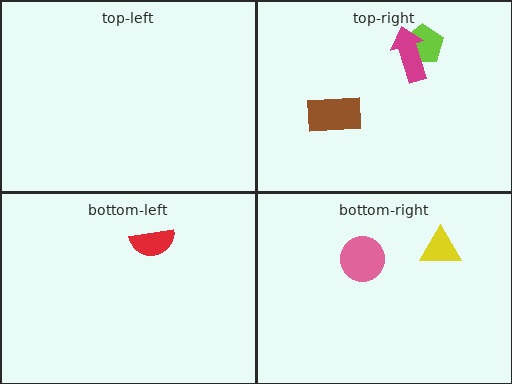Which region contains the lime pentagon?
The top-right region.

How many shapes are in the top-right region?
3.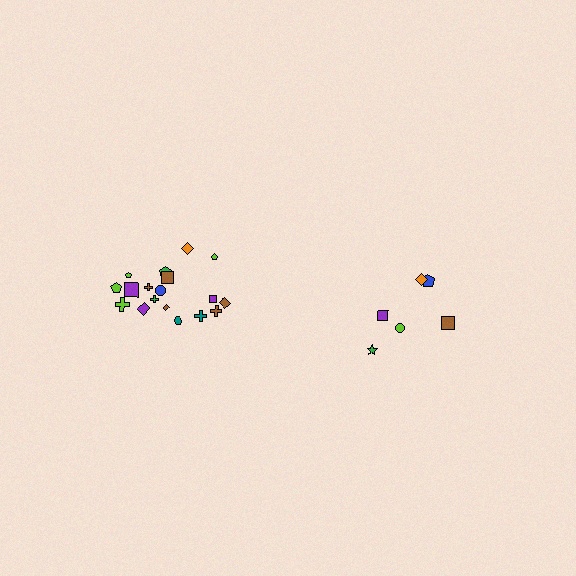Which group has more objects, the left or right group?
The left group.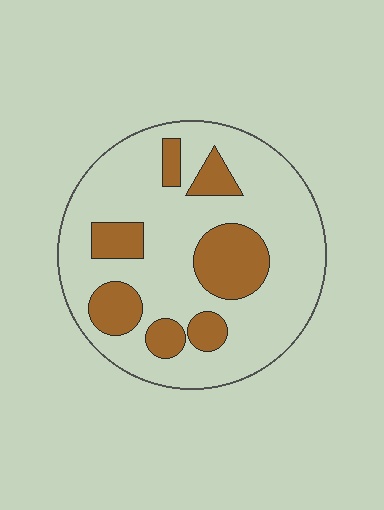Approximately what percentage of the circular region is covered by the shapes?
Approximately 25%.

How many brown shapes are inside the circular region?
7.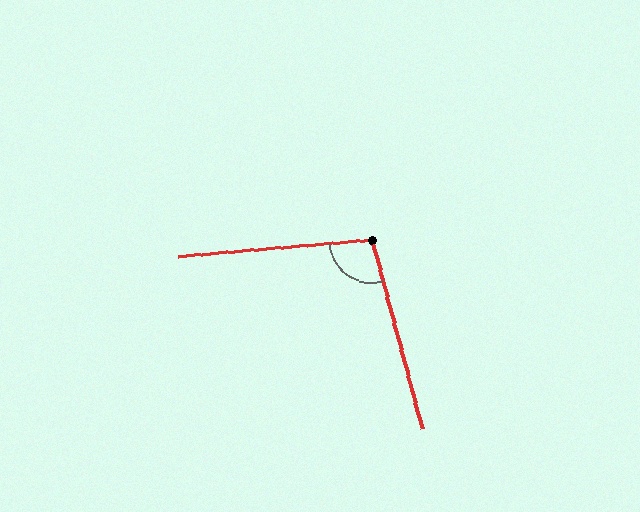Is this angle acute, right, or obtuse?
It is obtuse.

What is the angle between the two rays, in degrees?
Approximately 100 degrees.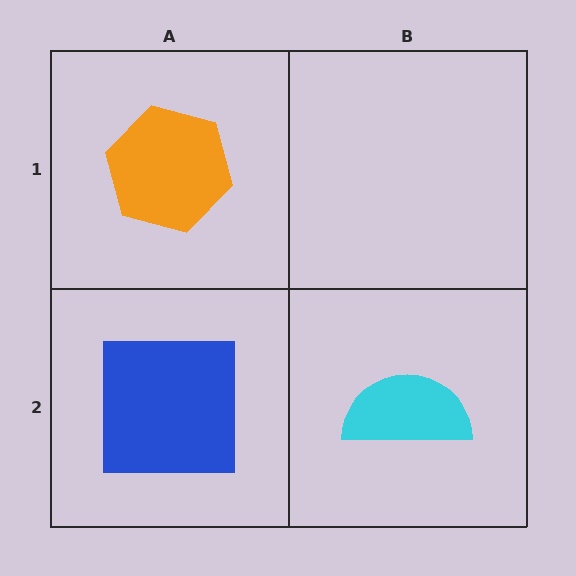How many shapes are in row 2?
2 shapes.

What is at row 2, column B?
A cyan semicircle.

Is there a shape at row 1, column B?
No, that cell is empty.